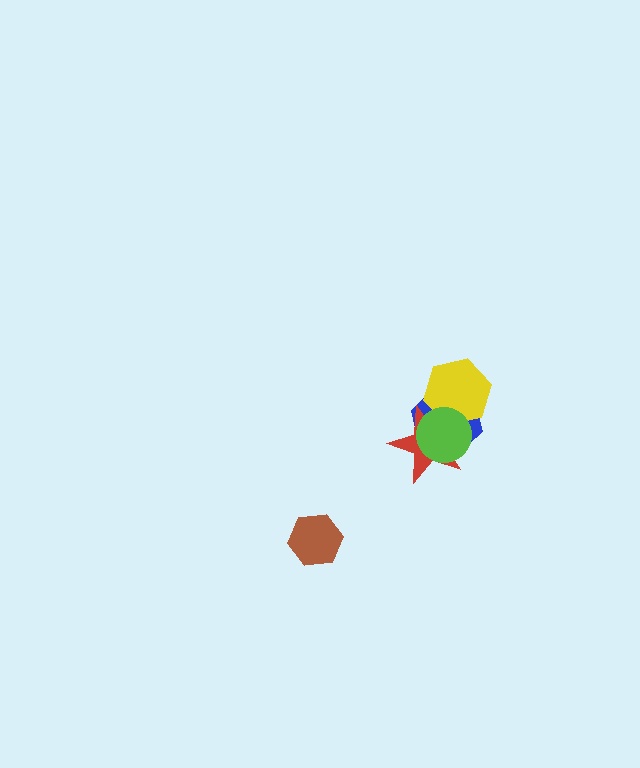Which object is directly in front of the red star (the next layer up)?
The yellow hexagon is directly in front of the red star.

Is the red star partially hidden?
Yes, it is partially covered by another shape.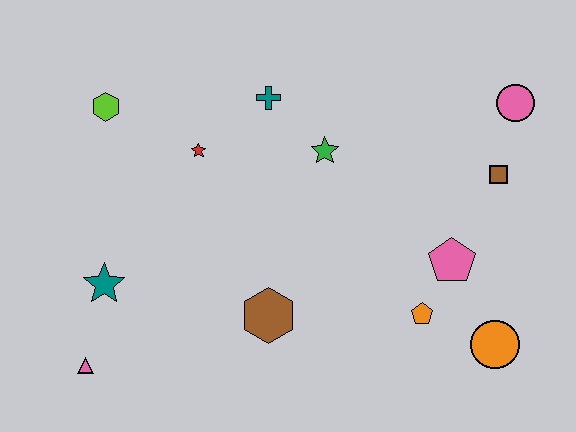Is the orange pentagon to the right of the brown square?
No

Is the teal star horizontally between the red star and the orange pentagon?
No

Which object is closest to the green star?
The teal cross is closest to the green star.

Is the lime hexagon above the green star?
Yes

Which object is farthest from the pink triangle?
The pink circle is farthest from the pink triangle.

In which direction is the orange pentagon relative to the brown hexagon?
The orange pentagon is to the right of the brown hexagon.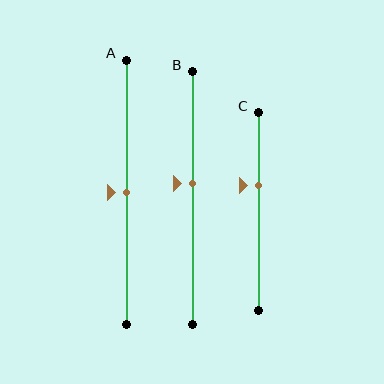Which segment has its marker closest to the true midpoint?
Segment A has its marker closest to the true midpoint.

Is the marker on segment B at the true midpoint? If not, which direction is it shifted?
No, the marker on segment B is shifted upward by about 6% of the segment length.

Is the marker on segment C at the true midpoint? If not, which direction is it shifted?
No, the marker on segment C is shifted upward by about 13% of the segment length.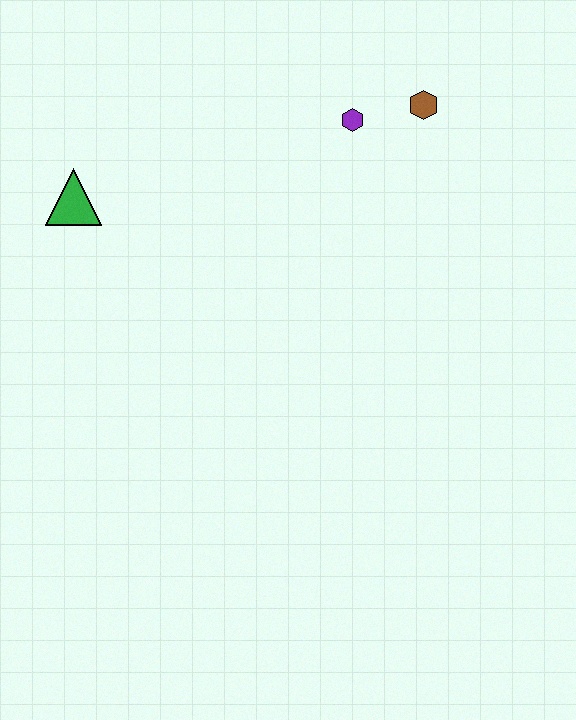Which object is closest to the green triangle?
The purple hexagon is closest to the green triangle.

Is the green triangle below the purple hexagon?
Yes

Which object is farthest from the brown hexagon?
The green triangle is farthest from the brown hexagon.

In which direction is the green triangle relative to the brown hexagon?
The green triangle is to the left of the brown hexagon.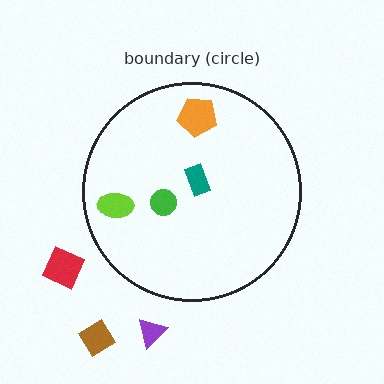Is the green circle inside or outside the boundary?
Inside.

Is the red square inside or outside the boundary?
Outside.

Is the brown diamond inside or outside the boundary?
Outside.